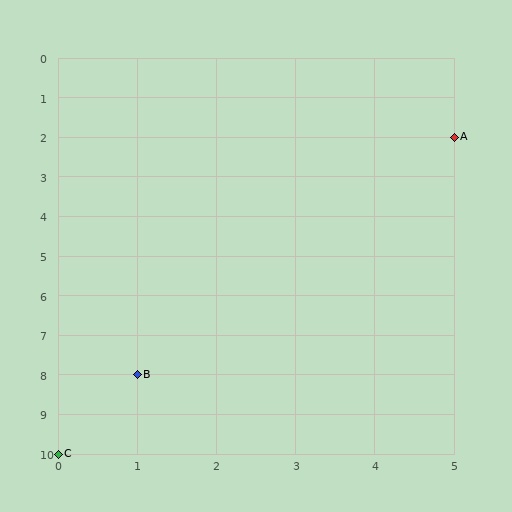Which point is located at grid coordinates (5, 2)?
Point A is at (5, 2).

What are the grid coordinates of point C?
Point C is at grid coordinates (0, 10).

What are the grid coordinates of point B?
Point B is at grid coordinates (1, 8).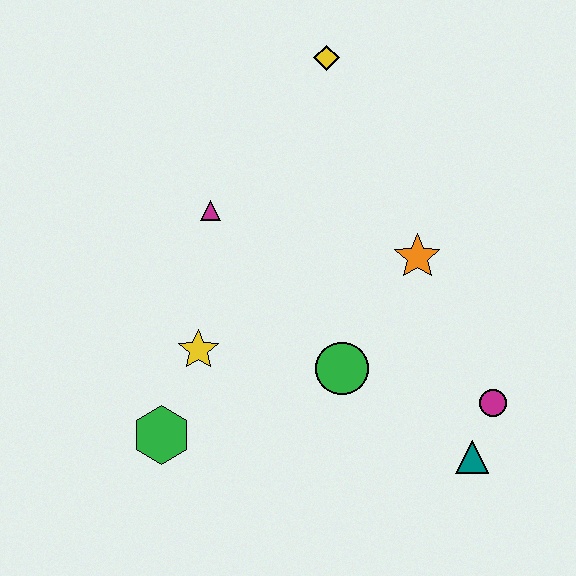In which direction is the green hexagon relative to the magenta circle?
The green hexagon is to the left of the magenta circle.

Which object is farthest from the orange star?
The green hexagon is farthest from the orange star.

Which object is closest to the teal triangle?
The magenta circle is closest to the teal triangle.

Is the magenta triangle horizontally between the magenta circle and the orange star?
No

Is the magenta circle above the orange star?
No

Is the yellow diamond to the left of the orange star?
Yes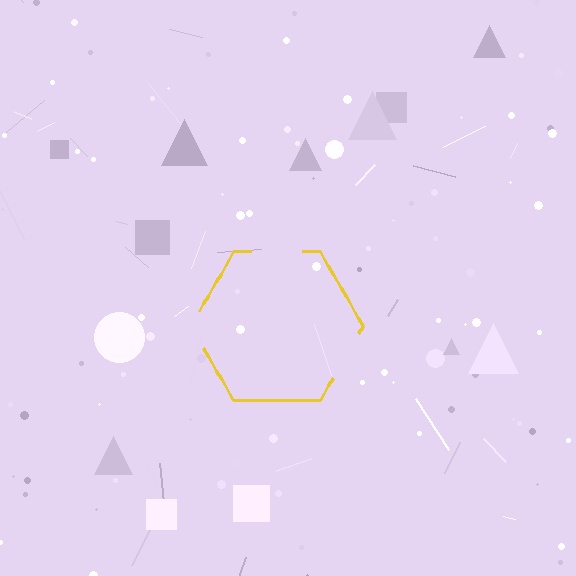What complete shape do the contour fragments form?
The contour fragments form a hexagon.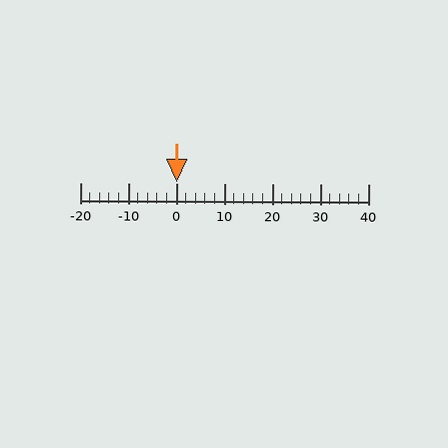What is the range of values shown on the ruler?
The ruler shows values from -20 to 40.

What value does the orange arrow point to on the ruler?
The orange arrow points to approximately 0.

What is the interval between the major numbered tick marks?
The major tick marks are spaced 10 units apart.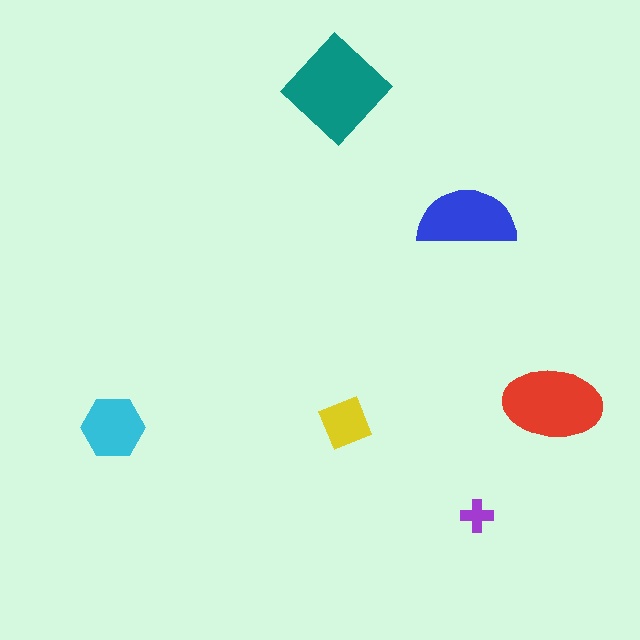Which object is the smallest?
The purple cross.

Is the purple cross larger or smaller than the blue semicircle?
Smaller.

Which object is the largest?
The teal diamond.